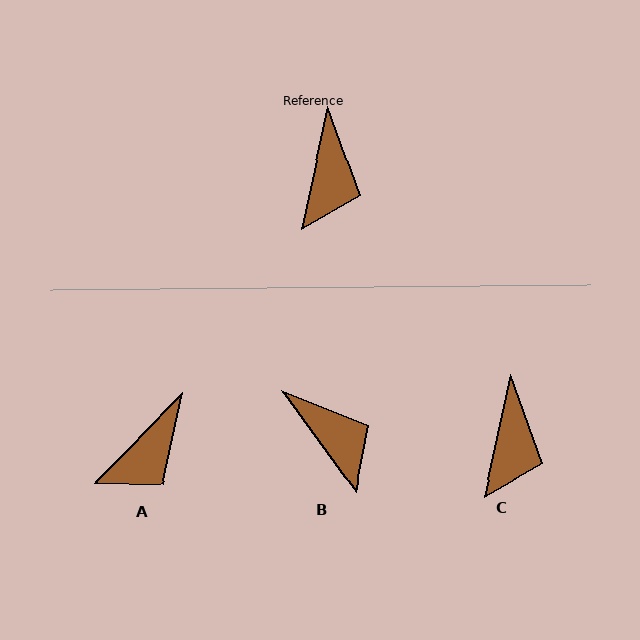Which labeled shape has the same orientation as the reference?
C.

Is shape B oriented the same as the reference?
No, it is off by about 48 degrees.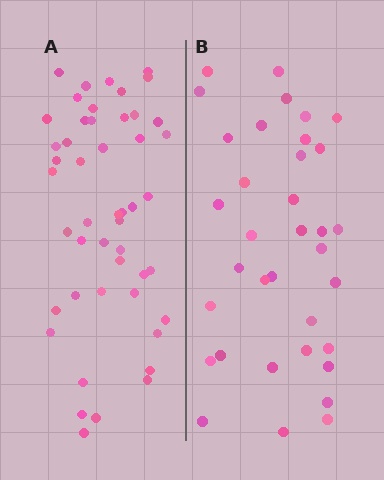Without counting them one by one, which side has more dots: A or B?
Region A (the left region) has more dots.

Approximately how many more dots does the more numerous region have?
Region A has approximately 15 more dots than region B.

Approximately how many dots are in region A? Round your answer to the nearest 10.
About 50 dots. (The exact count is 48, which rounds to 50.)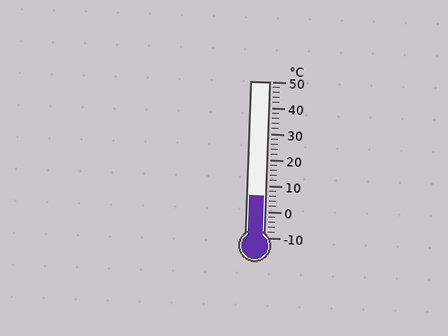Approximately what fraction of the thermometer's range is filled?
The thermometer is filled to approximately 25% of its range.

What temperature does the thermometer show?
The thermometer shows approximately 6°C.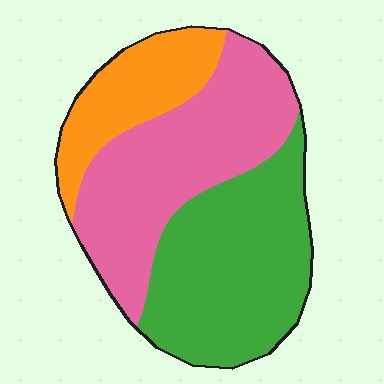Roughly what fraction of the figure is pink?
Pink takes up about two fifths (2/5) of the figure.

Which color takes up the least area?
Orange, at roughly 20%.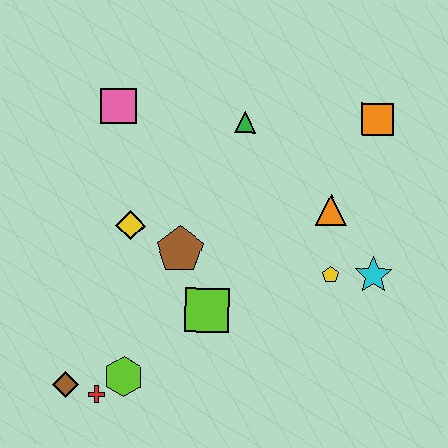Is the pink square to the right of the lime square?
No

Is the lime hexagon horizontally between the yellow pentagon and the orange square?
No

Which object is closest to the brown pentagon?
The yellow diamond is closest to the brown pentagon.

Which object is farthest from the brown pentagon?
The orange square is farthest from the brown pentagon.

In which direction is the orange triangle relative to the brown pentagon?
The orange triangle is to the right of the brown pentagon.